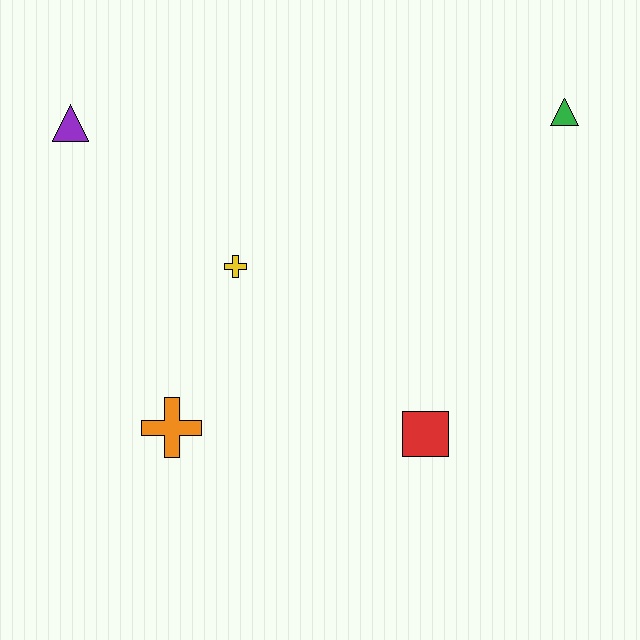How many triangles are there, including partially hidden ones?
There are 2 triangles.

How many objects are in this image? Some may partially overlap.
There are 5 objects.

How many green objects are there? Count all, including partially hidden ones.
There is 1 green object.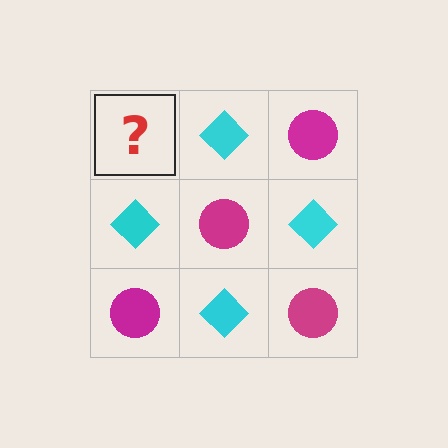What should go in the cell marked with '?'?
The missing cell should contain a magenta circle.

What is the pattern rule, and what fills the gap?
The rule is that it alternates magenta circle and cyan diamond in a checkerboard pattern. The gap should be filled with a magenta circle.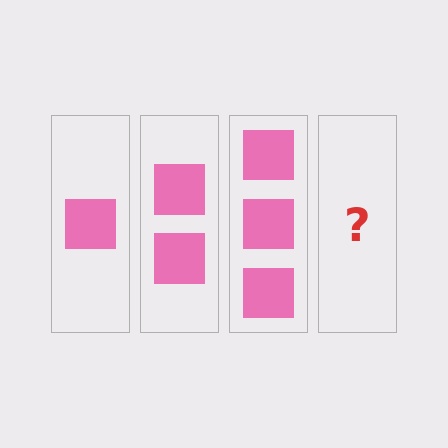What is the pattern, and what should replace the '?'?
The pattern is that each step adds one more square. The '?' should be 4 squares.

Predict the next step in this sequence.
The next step is 4 squares.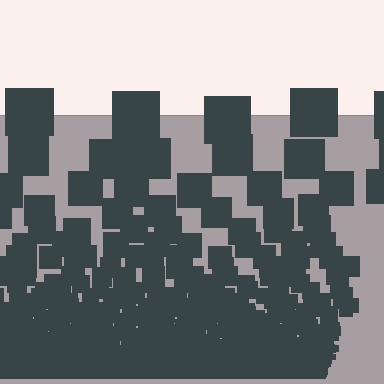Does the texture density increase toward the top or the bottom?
Density increases toward the bottom.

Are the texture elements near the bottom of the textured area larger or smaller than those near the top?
Smaller. The gradient is inverted — elements near the bottom are smaller and denser.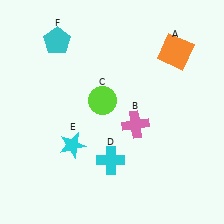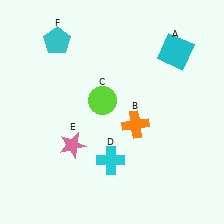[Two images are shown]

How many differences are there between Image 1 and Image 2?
There are 3 differences between the two images.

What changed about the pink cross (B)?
In Image 1, B is pink. In Image 2, it changed to orange.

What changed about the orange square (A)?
In Image 1, A is orange. In Image 2, it changed to cyan.